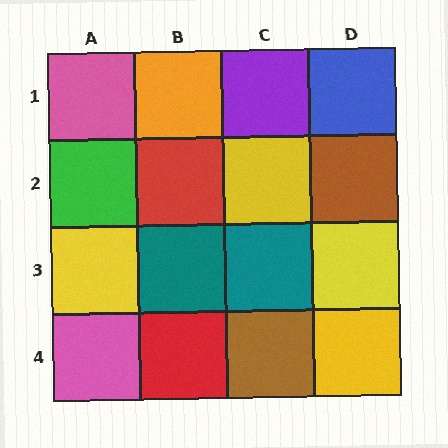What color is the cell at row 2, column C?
Yellow.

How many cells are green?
1 cell is green.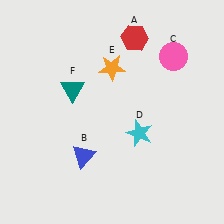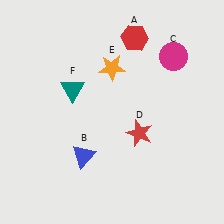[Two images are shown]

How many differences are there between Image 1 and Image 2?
There are 2 differences between the two images.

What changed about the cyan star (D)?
In Image 1, D is cyan. In Image 2, it changed to red.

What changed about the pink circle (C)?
In Image 1, C is pink. In Image 2, it changed to magenta.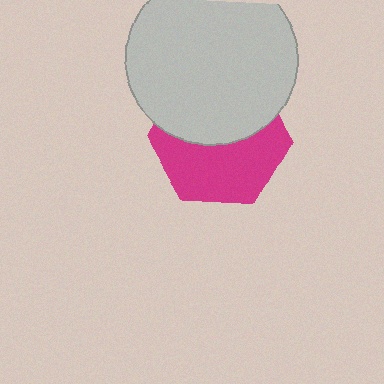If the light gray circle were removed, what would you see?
You would see the complete magenta hexagon.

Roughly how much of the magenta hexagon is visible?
About half of it is visible (roughly 53%).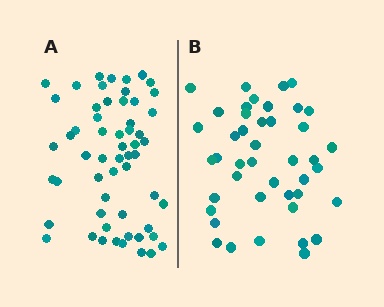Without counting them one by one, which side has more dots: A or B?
Region A (the left region) has more dots.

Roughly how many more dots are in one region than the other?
Region A has approximately 15 more dots than region B.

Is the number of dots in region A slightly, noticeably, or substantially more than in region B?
Region A has noticeably more, but not dramatically so. The ratio is roughly 1.3 to 1.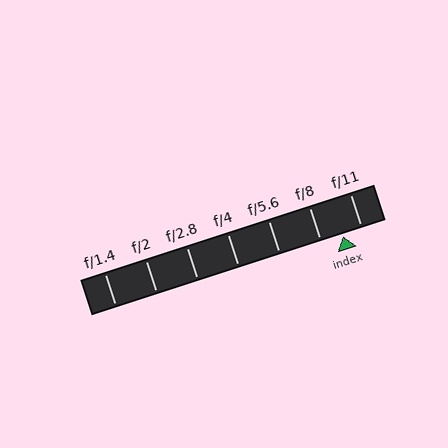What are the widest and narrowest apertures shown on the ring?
The widest aperture shown is f/1.4 and the narrowest is f/11.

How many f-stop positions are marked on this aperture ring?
There are 7 f-stop positions marked.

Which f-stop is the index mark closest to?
The index mark is closest to f/11.